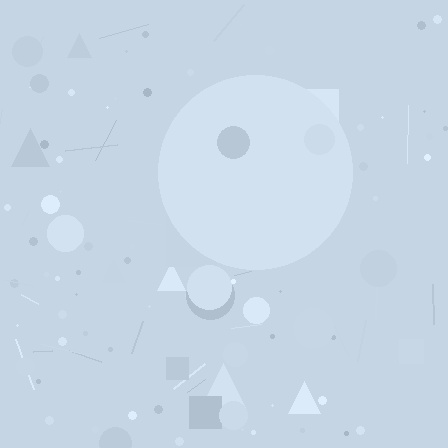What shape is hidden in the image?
A circle is hidden in the image.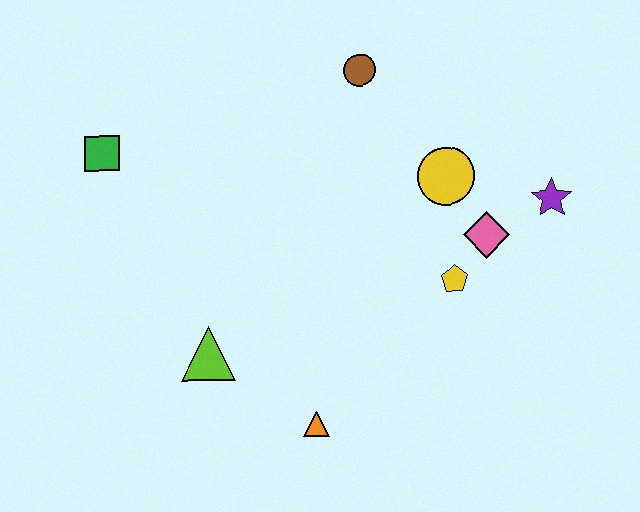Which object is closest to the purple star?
The pink diamond is closest to the purple star.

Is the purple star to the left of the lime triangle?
No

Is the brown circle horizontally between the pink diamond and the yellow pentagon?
No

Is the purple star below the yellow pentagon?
No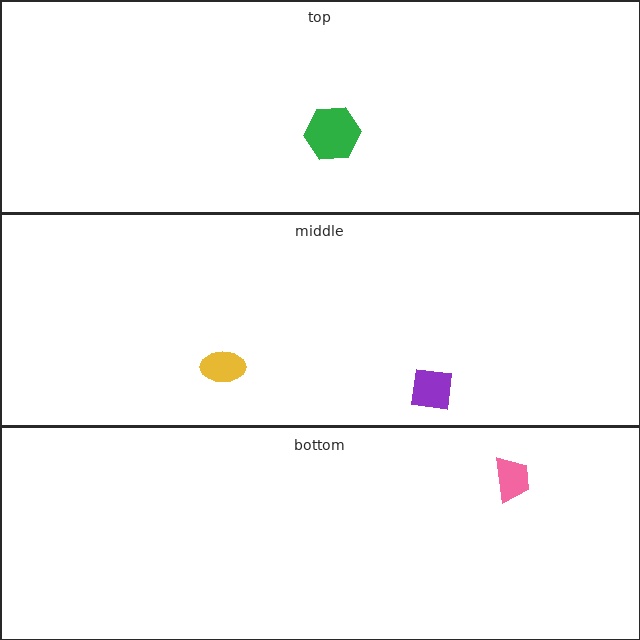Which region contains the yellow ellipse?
The middle region.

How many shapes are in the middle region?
2.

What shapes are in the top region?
The green hexagon.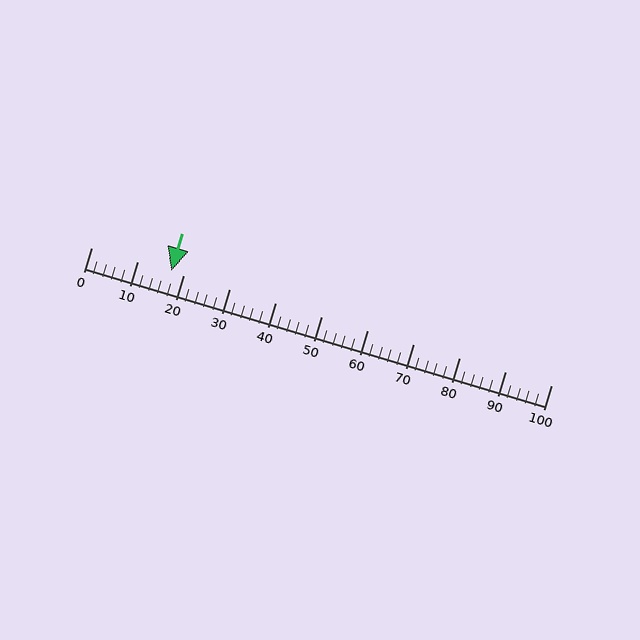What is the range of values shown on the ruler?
The ruler shows values from 0 to 100.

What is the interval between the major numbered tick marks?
The major tick marks are spaced 10 units apart.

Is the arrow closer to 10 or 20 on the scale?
The arrow is closer to 20.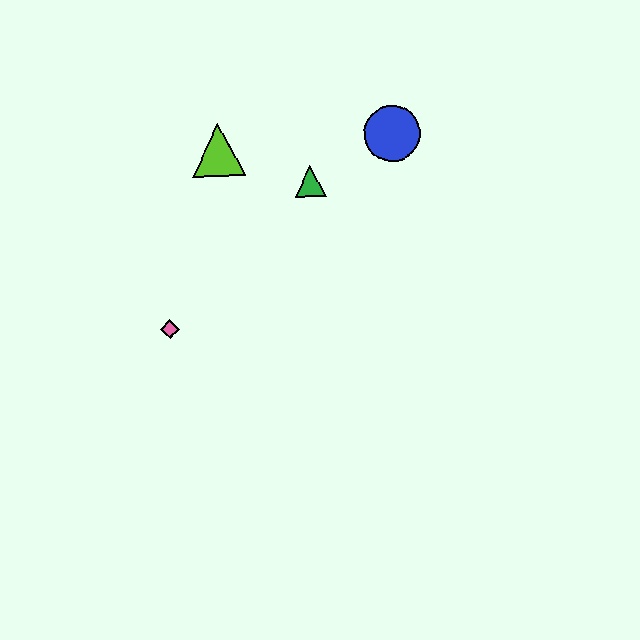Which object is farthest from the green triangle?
The pink diamond is farthest from the green triangle.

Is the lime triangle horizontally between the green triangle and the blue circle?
No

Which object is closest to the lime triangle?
The green triangle is closest to the lime triangle.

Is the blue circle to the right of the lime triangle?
Yes